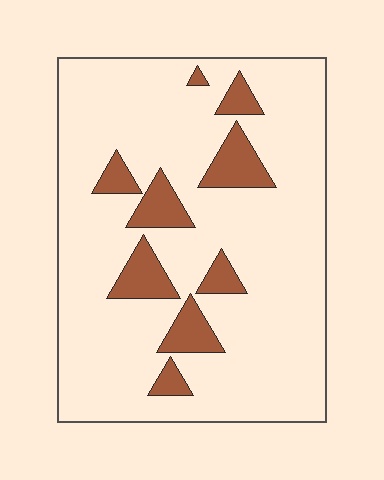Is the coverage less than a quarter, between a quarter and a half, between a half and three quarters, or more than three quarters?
Less than a quarter.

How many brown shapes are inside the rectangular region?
9.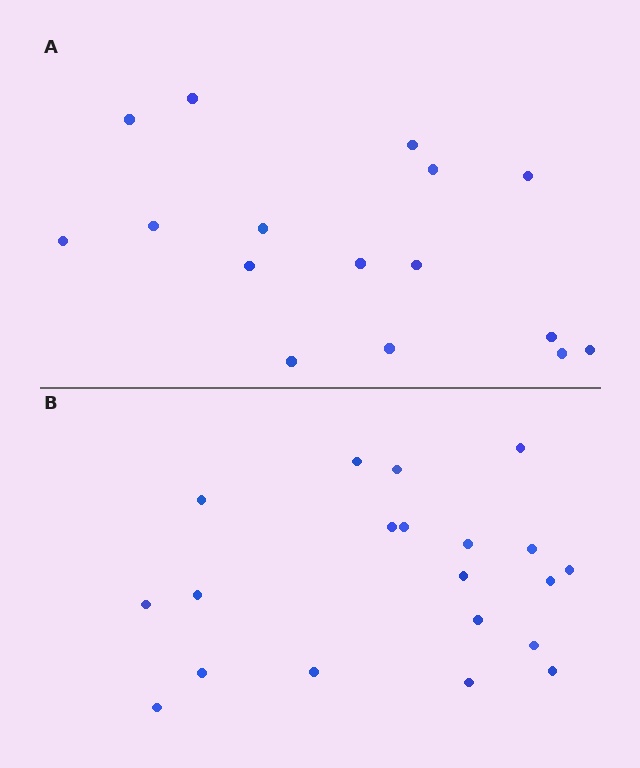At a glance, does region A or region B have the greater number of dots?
Region B (the bottom region) has more dots.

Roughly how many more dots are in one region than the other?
Region B has about 4 more dots than region A.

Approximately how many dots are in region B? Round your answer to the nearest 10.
About 20 dots.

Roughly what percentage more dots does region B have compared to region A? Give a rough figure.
About 25% more.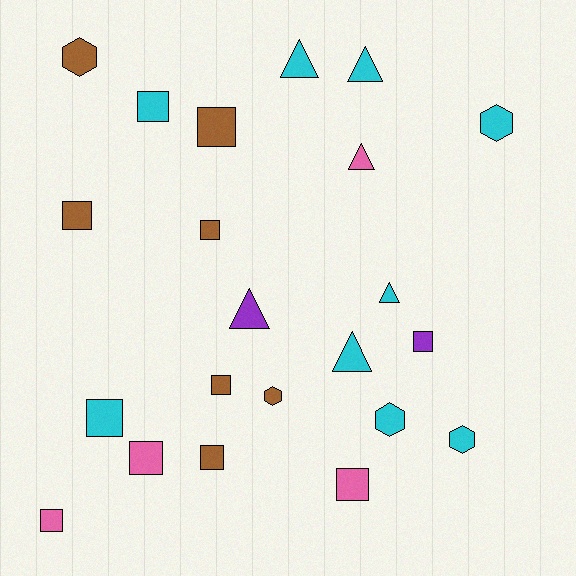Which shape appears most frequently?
Square, with 11 objects.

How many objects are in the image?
There are 22 objects.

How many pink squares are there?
There are 3 pink squares.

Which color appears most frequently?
Cyan, with 9 objects.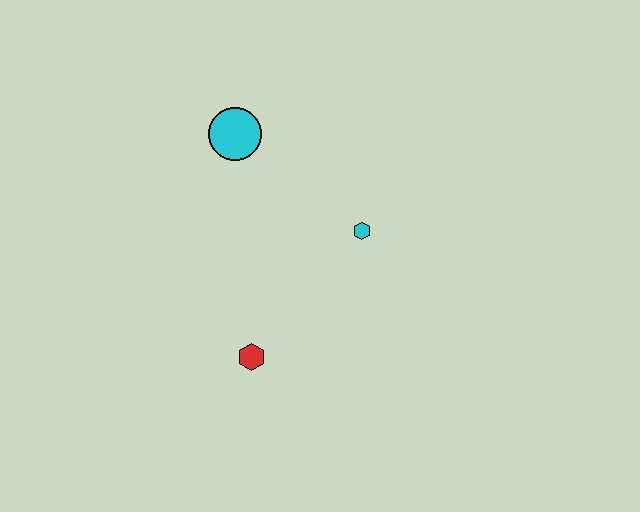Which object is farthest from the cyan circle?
The red hexagon is farthest from the cyan circle.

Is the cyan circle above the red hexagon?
Yes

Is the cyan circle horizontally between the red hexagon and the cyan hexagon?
No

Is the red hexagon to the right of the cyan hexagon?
No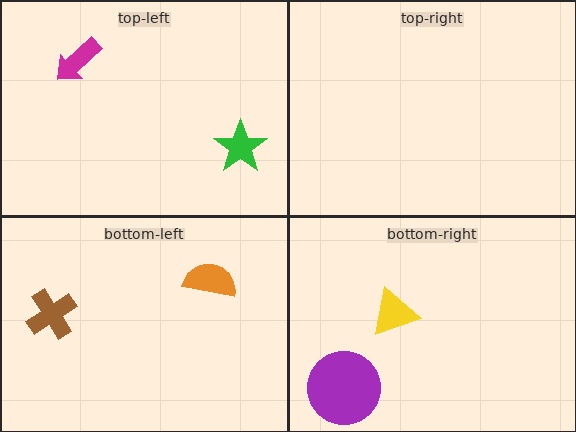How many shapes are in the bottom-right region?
2.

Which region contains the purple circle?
The bottom-right region.